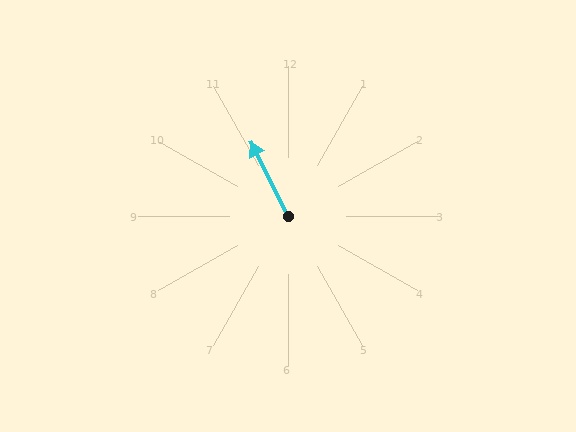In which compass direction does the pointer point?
Northwest.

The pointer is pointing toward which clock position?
Roughly 11 o'clock.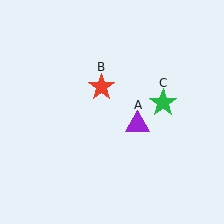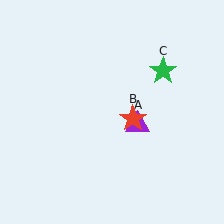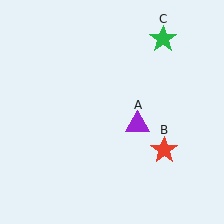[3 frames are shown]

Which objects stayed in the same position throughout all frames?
Purple triangle (object A) remained stationary.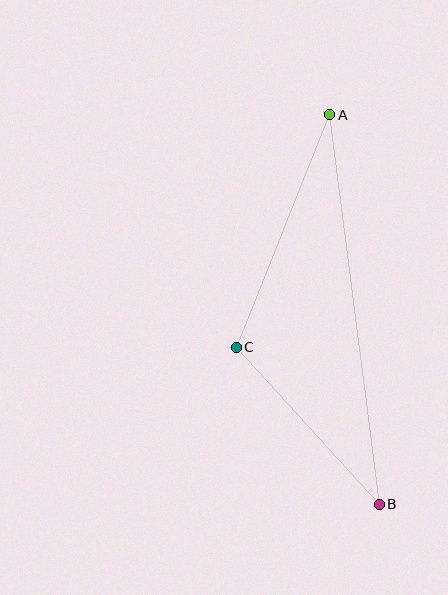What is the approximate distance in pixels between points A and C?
The distance between A and C is approximately 251 pixels.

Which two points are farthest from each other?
Points A and B are farthest from each other.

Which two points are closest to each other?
Points B and C are closest to each other.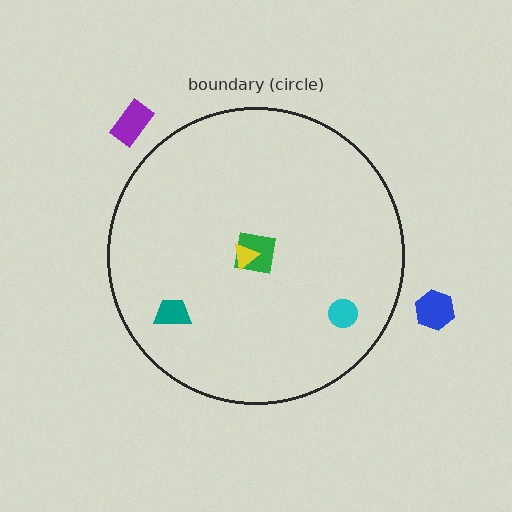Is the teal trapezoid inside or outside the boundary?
Inside.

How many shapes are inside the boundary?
4 inside, 2 outside.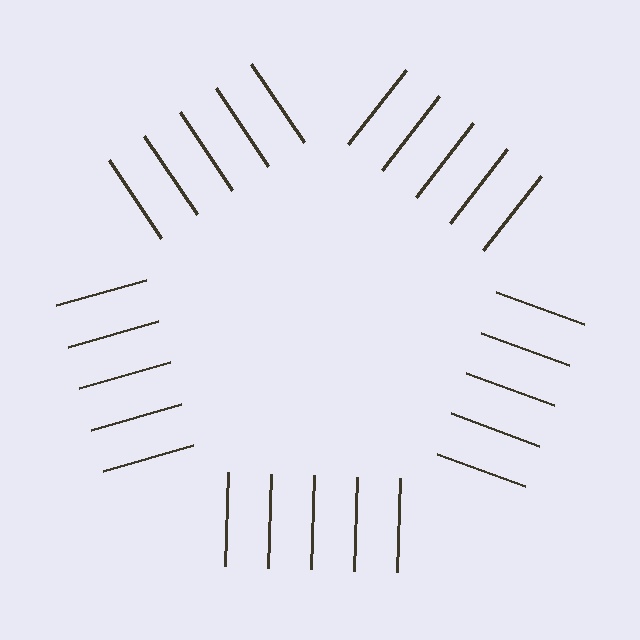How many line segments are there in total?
25 — 5 along each of the 5 edges.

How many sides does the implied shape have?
5 sides — the line-ends trace a pentagon.